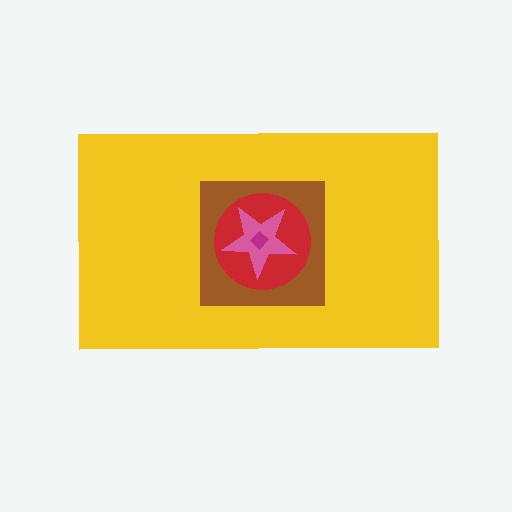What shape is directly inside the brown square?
The red circle.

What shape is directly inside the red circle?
The pink star.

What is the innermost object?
The magenta diamond.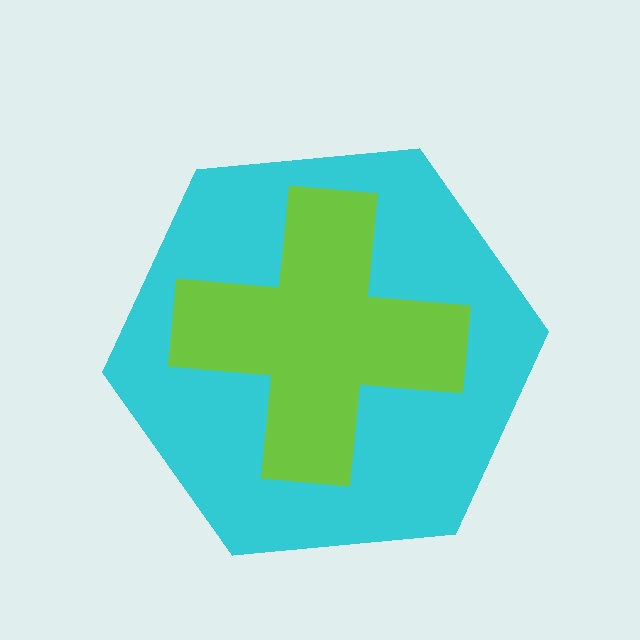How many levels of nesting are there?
2.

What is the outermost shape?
The cyan hexagon.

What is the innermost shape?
The lime cross.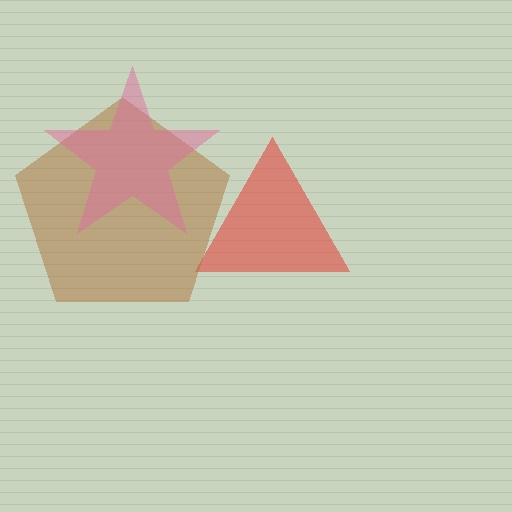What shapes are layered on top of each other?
The layered shapes are: a red triangle, a brown pentagon, a pink star.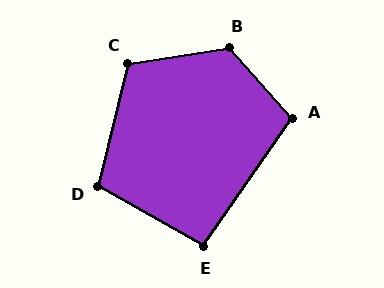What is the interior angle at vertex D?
Approximately 106 degrees (obtuse).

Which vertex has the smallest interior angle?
E, at approximately 95 degrees.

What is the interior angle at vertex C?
Approximately 113 degrees (obtuse).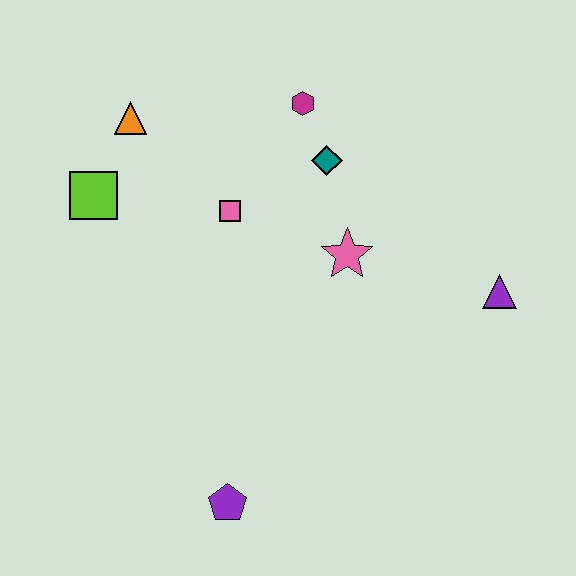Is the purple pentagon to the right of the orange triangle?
Yes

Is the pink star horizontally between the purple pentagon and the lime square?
No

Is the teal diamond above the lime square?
Yes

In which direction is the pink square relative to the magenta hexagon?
The pink square is below the magenta hexagon.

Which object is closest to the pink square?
The teal diamond is closest to the pink square.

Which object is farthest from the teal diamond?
The purple pentagon is farthest from the teal diamond.